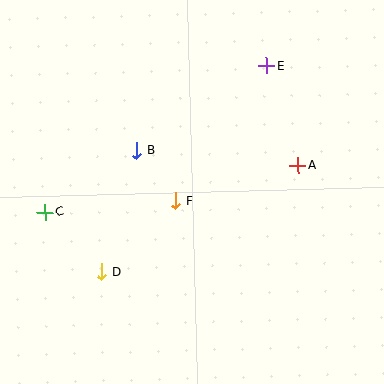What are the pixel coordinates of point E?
Point E is at (266, 66).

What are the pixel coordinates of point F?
Point F is at (176, 201).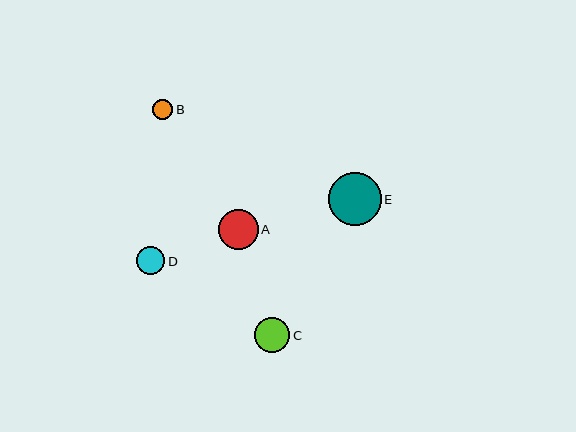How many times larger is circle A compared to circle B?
Circle A is approximately 2.0 times the size of circle B.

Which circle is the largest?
Circle E is the largest with a size of approximately 53 pixels.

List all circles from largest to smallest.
From largest to smallest: E, A, C, D, B.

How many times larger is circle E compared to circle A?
Circle E is approximately 1.3 times the size of circle A.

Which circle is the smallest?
Circle B is the smallest with a size of approximately 20 pixels.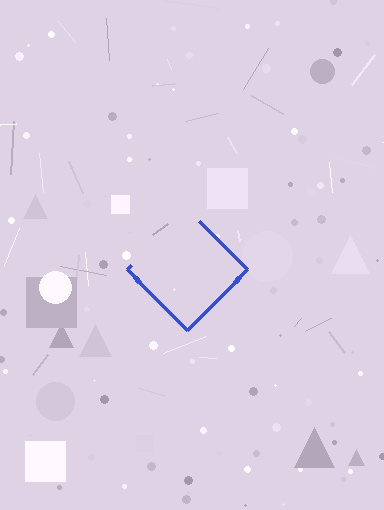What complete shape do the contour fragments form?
The contour fragments form a diamond.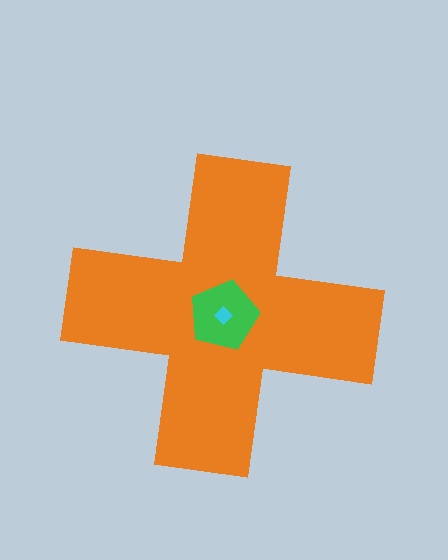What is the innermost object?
The cyan diamond.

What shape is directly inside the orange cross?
The green pentagon.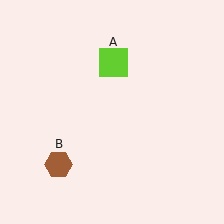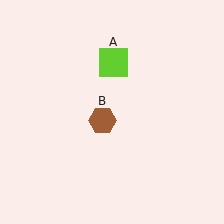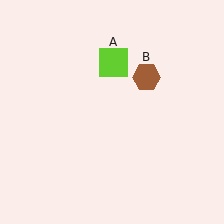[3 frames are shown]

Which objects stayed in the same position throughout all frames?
Lime square (object A) remained stationary.